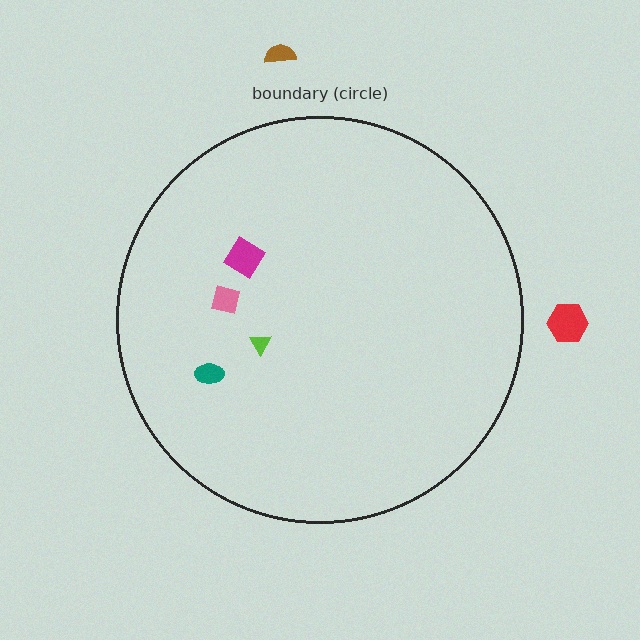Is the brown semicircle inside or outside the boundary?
Outside.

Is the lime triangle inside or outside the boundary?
Inside.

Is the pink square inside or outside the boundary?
Inside.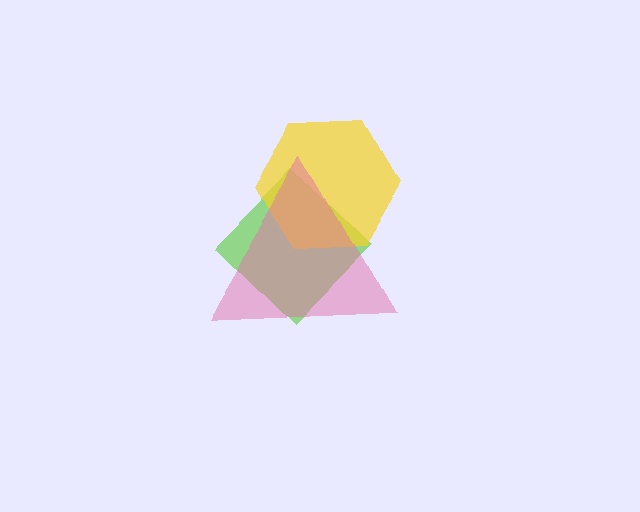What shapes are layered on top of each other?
The layered shapes are: a lime diamond, a yellow hexagon, a pink triangle.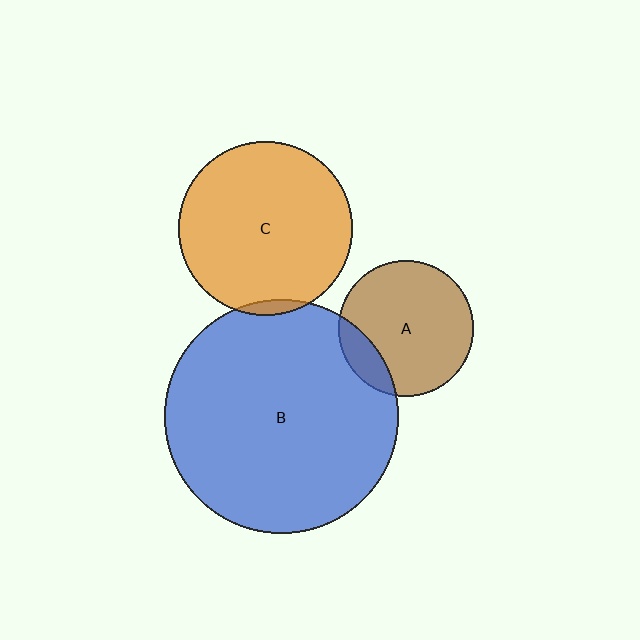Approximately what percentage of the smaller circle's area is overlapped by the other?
Approximately 15%.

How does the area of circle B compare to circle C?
Approximately 1.8 times.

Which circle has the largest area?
Circle B (blue).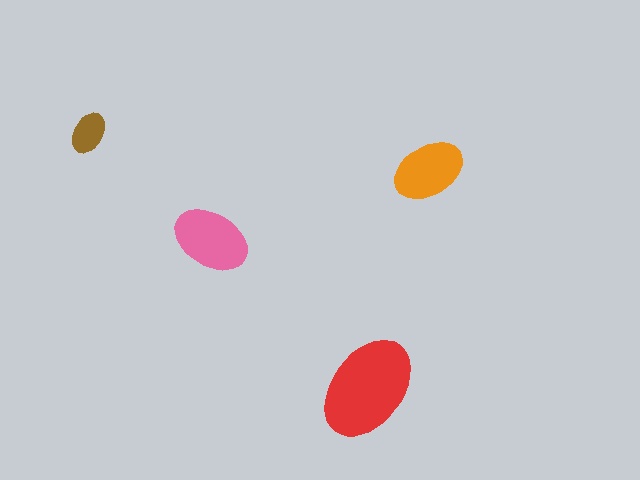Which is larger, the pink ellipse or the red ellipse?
The red one.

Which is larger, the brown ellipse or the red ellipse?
The red one.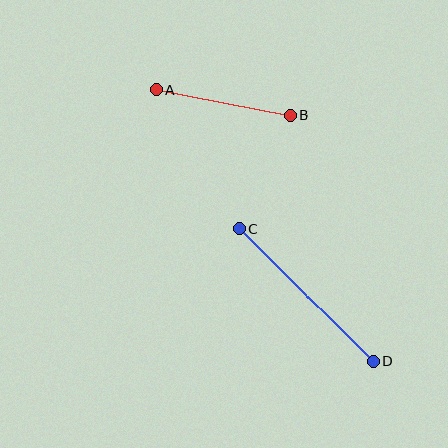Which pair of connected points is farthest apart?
Points C and D are farthest apart.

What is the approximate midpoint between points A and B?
The midpoint is at approximately (223, 103) pixels.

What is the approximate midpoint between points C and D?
The midpoint is at approximately (306, 295) pixels.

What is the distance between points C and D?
The distance is approximately 188 pixels.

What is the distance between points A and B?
The distance is approximately 136 pixels.